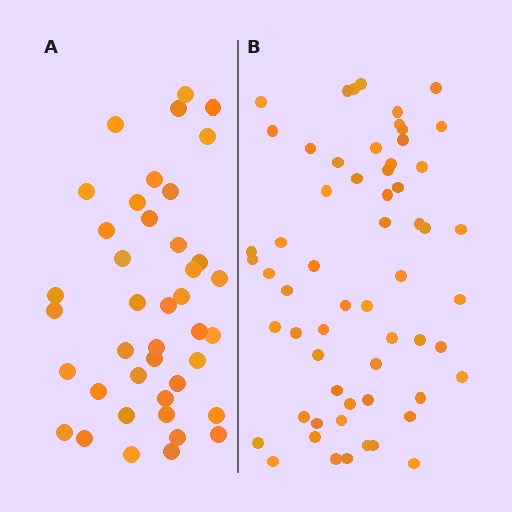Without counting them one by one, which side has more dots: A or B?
Region B (the right region) has more dots.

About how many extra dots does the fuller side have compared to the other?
Region B has approximately 20 more dots than region A.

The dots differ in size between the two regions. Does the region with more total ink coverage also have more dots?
No. Region A has more total ink coverage because its dots are larger, but region B actually contains more individual dots. Total area can be misleading — the number of items is what matters here.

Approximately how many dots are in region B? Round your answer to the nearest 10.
About 60 dots.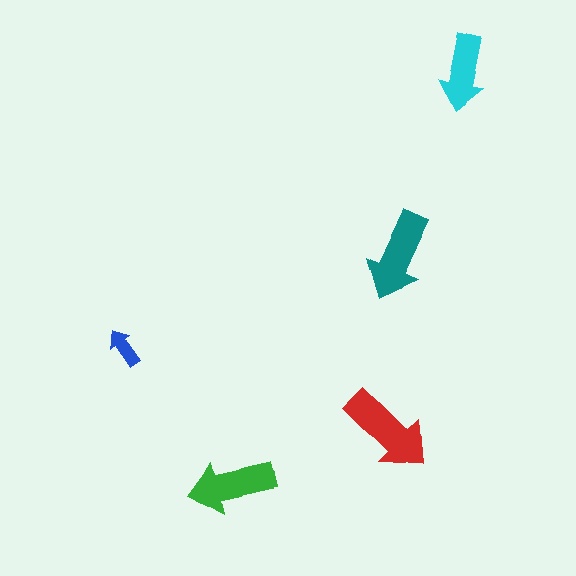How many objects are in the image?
There are 5 objects in the image.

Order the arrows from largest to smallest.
the red one, the teal one, the green one, the cyan one, the blue one.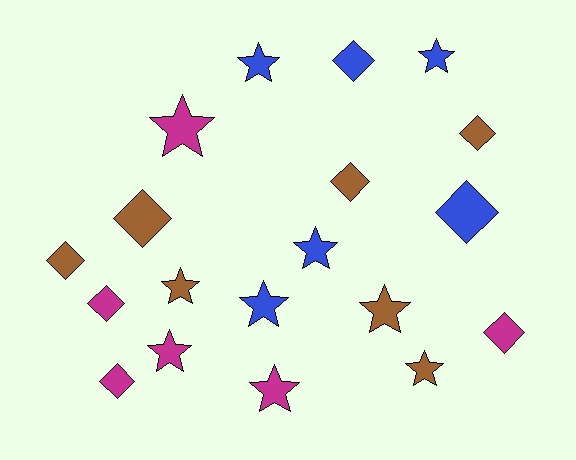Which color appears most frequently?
Brown, with 7 objects.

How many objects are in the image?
There are 19 objects.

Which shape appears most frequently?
Star, with 10 objects.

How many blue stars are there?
There are 4 blue stars.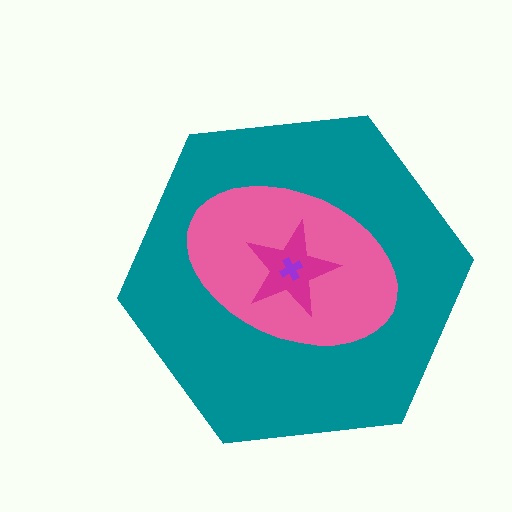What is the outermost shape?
The teal hexagon.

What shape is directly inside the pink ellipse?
The magenta star.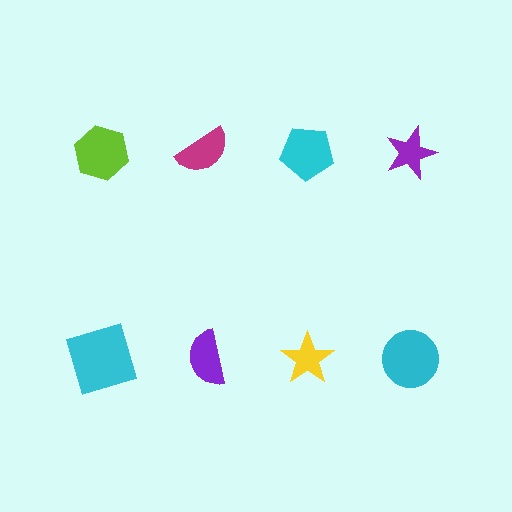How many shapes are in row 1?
4 shapes.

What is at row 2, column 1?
A cyan square.